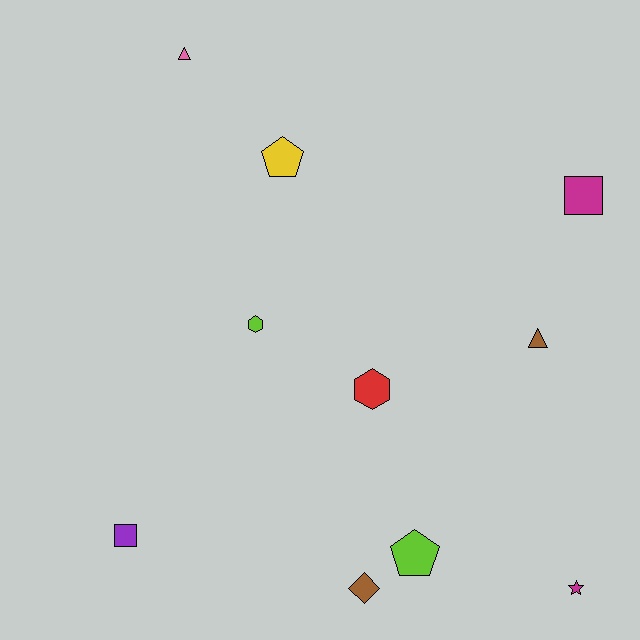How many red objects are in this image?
There is 1 red object.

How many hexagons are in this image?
There are 2 hexagons.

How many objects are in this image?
There are 10 objects.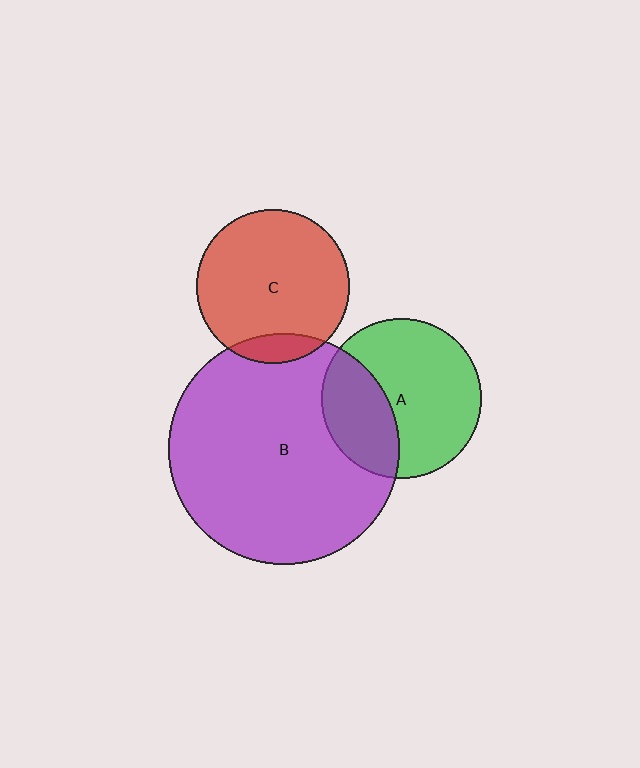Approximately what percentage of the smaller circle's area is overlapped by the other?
Approximately 10%.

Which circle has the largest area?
Circle B (purple).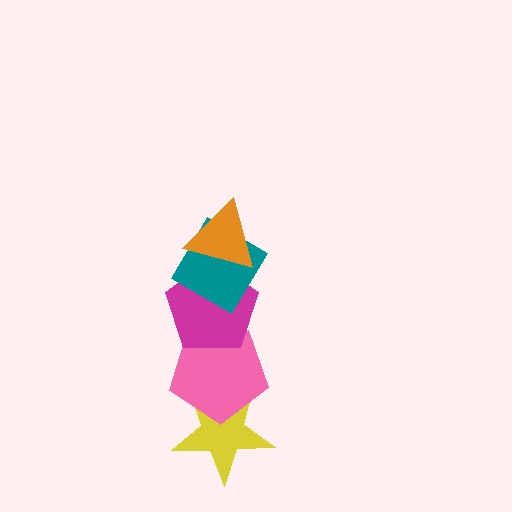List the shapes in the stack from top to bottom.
From top to bottom: the orange triangle, the teal diamond, the magenta pentagon, the pink pentagon, the yellow star.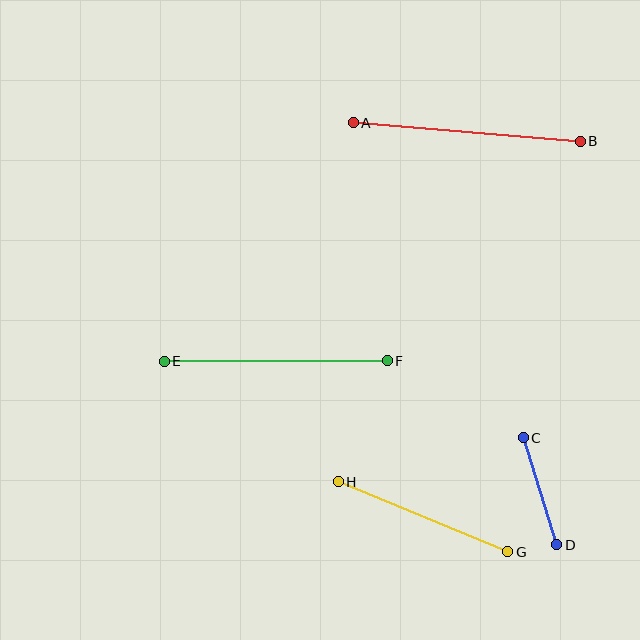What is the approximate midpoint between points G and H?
The midpoint is at approximately (423, 517) pixels.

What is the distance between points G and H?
The distance is approximately 183 pixels.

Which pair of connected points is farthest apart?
Points A and B are farthest apart.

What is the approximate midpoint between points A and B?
The midpoint is at approximately (467, 132) pixels.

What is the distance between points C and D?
The distance is approximately 113 pixels.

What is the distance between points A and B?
The distance is approximately 228 pixels.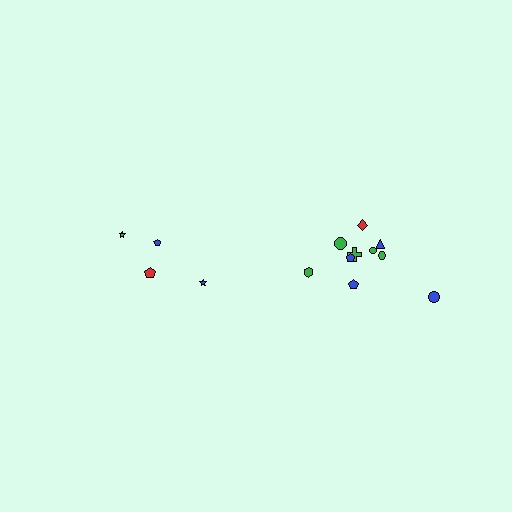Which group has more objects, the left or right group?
The right group.